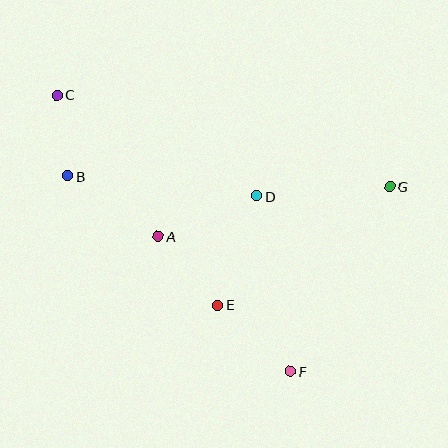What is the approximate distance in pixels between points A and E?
The distance between A and E is approximately 91 pixels.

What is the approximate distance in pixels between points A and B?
The distance between A and B is approximately 109 pixels.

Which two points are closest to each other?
Points B and C are closest to each other.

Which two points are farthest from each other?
Points C and F are farthest from each other.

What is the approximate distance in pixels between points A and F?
The distance between A and F is approximately 189 pixels.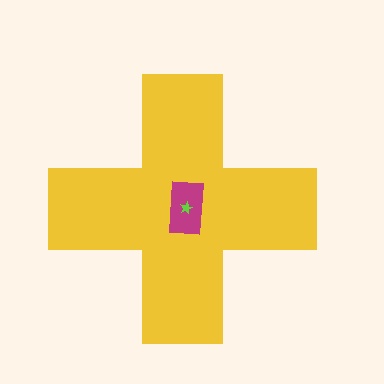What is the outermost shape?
The yellow cross.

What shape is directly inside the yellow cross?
The magenta rectangle.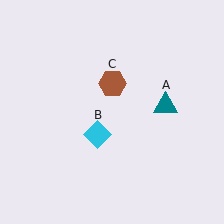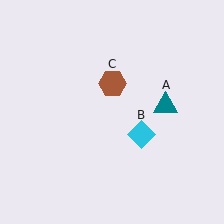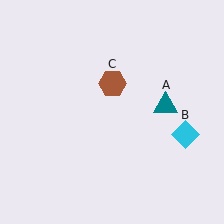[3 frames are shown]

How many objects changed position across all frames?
1 object changed position: cyan diamond (object B).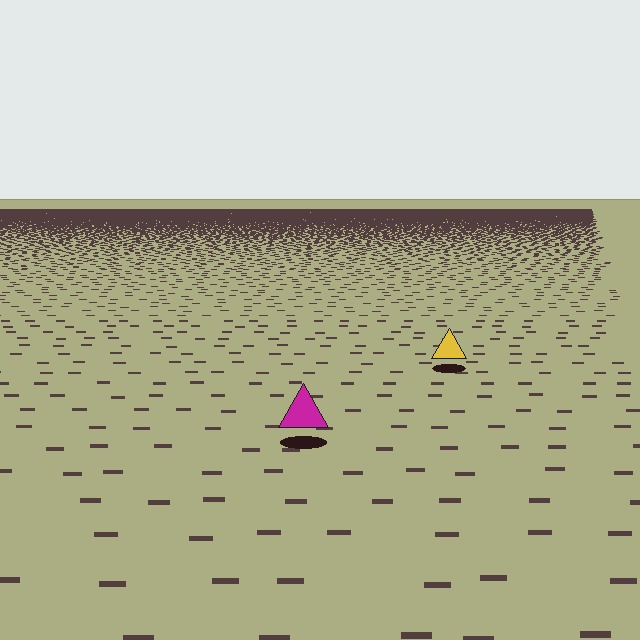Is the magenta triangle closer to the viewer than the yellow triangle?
Yes. The magenta triangle is closer — you can tell from the texture gradient: the ground texture is coarser near it.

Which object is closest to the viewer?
The magenta triangle is closest. The texture marks near it are larger and more spread out.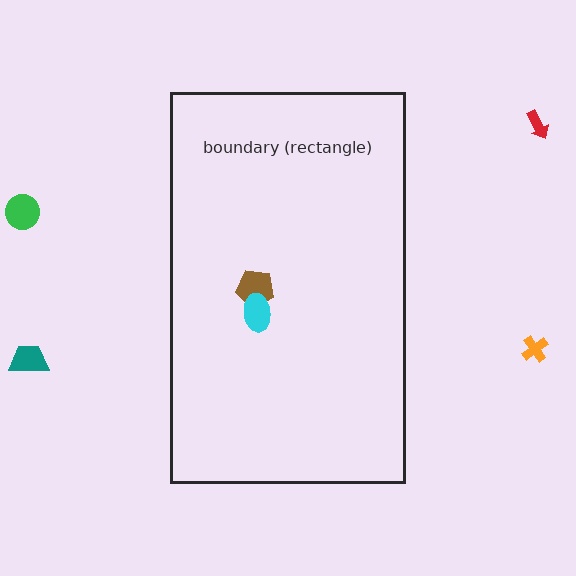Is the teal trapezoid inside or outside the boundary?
Outside.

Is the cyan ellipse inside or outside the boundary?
Inside.